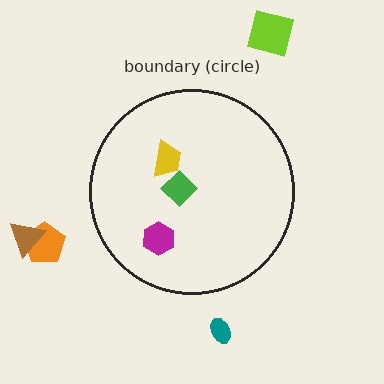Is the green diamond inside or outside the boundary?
Inside.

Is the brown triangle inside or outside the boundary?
Outside.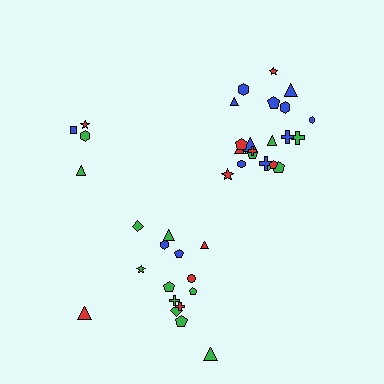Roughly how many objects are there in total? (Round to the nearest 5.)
Roughly 40 objects in total.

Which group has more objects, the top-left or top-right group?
The top-right group.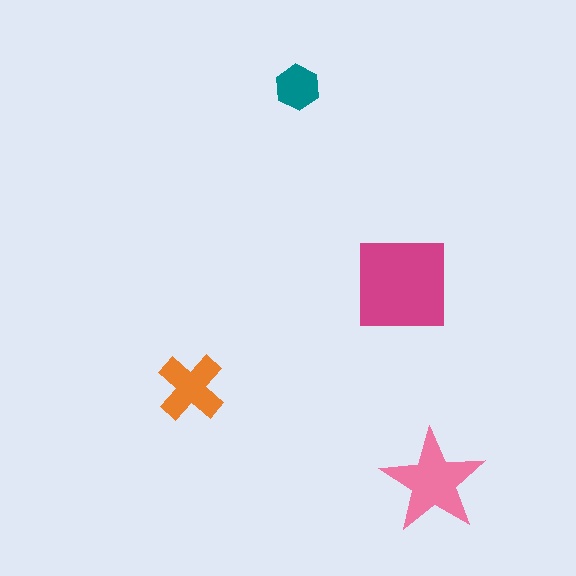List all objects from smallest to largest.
The teal hexagon, the orange cross, the pink star, the magenta square.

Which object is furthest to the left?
The orange cross is leftmost.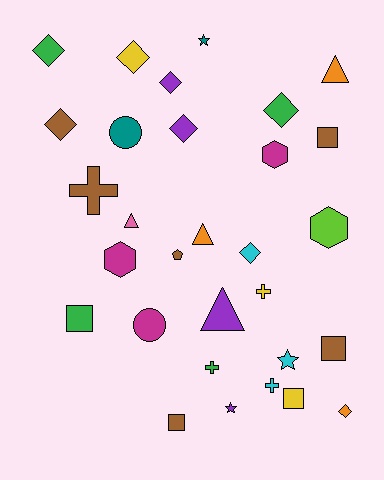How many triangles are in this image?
There are 4 triangles.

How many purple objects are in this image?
There are 4 purple objects.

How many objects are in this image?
There are 30 objects.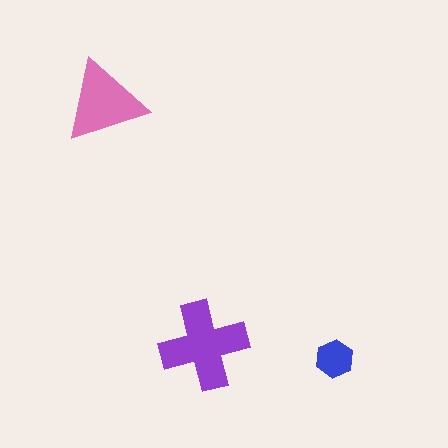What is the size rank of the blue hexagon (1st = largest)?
3rd.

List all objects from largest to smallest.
The purple cross, the pink triangle, the blue hexagon.